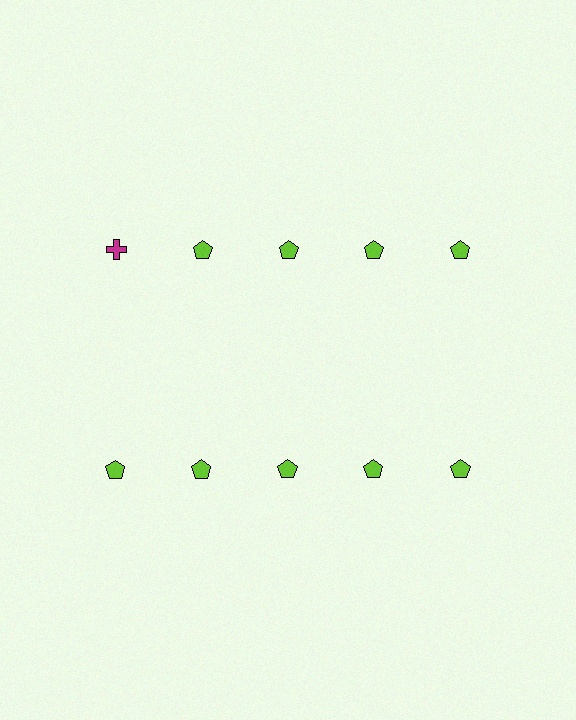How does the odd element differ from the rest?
It differs in both color (magenta instead of lime) and shape (cross instead of pentagon).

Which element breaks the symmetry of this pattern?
The magenta cross in the top row, leftmost column breaks the symmetry. All other shapes are lime pentagons.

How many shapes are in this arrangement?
There are 10 shapes arranged in a grid pattern.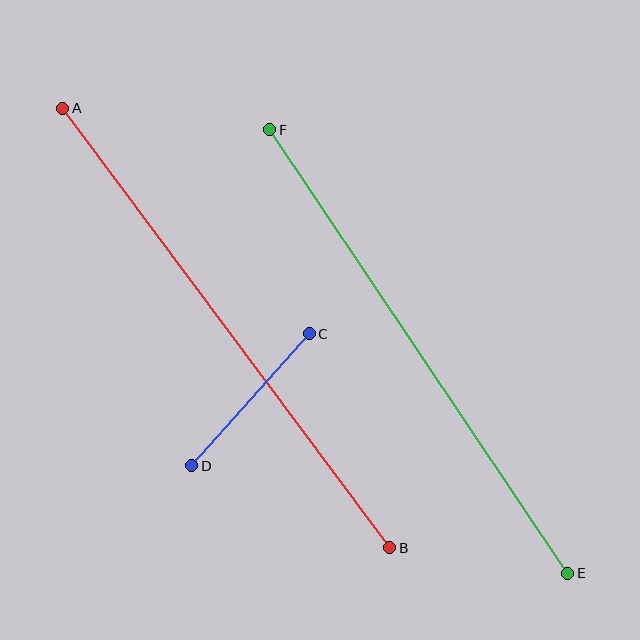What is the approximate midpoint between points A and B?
The midpoint is at approximately (226, 328) pixels.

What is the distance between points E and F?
The distance is approximately 534 pixels.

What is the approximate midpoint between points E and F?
The midpoint is at approximately (419, 351) pixels.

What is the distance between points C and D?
The distance is approximately 176 pixels.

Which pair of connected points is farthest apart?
Points A and B are farthest apart.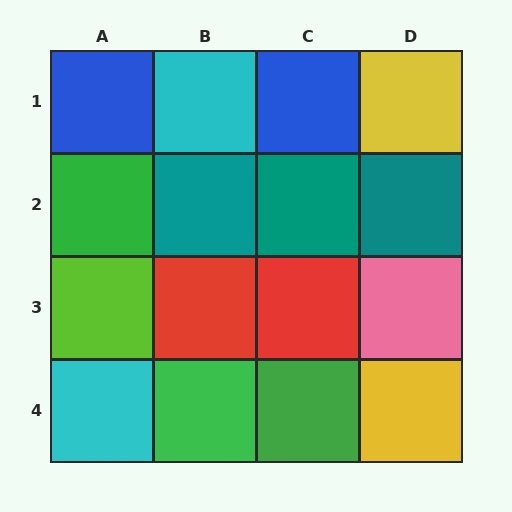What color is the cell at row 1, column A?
Blue.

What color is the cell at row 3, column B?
Red.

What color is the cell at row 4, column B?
Green.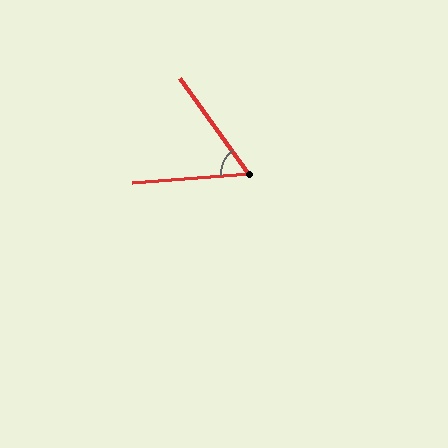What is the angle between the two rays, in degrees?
Approximately 59 degrees.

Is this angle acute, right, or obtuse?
It is acute.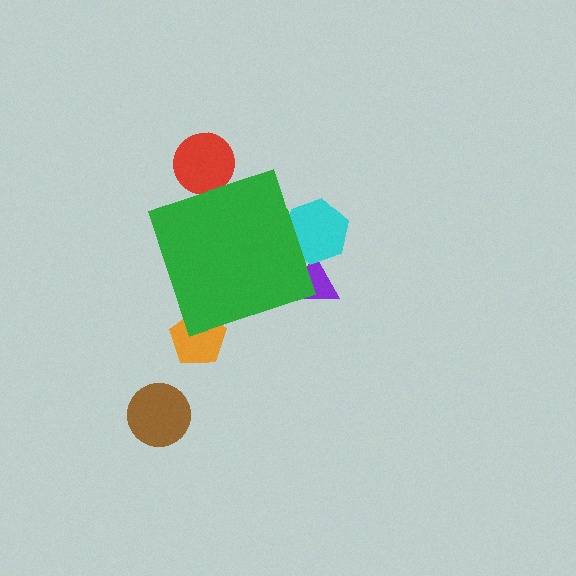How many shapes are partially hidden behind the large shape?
4 shapes are partially hidden.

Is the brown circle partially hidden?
No, the brown circle is fully visible.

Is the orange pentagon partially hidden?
Yes, the orange pentagon is partially hidden behind the green diamond.